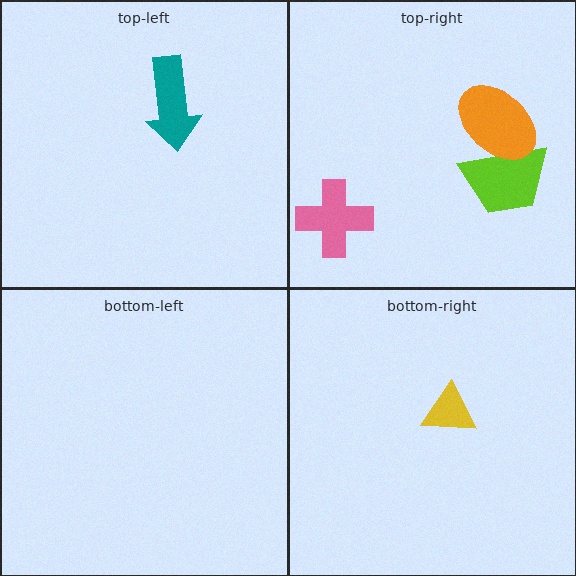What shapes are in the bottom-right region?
The yellow triangle.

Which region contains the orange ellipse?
The top-right region.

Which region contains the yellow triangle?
The bottom-right region.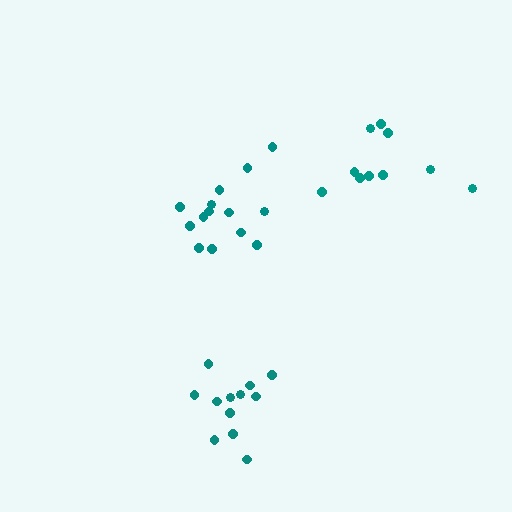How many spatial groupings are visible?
There are 3 spatial groupings.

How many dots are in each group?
Group 1: 12 dots, Group 2: 10 dots, Group 3: 14 dots (36 total).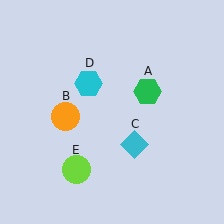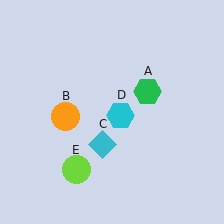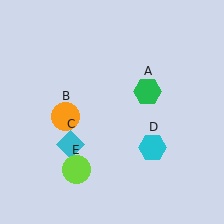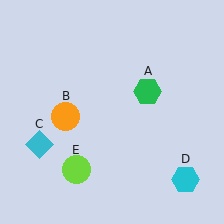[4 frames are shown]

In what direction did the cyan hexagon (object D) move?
The cyan hexagon (object D) moved down and to the right.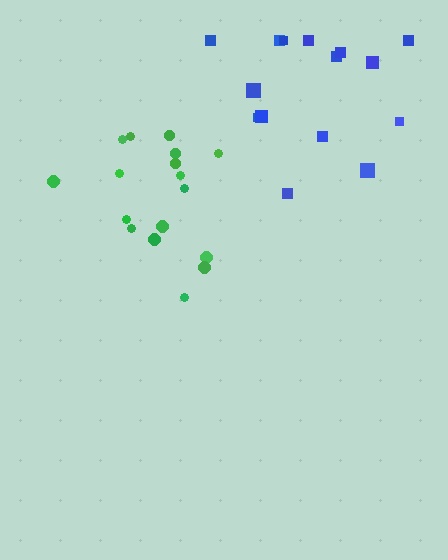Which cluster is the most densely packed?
Green.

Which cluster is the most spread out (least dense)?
Blue.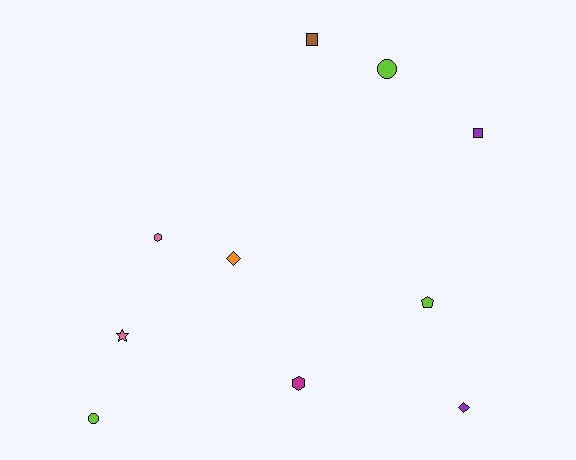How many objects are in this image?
There are 10 objects.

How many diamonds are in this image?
There are 2 diamonds.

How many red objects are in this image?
There are no red objects.